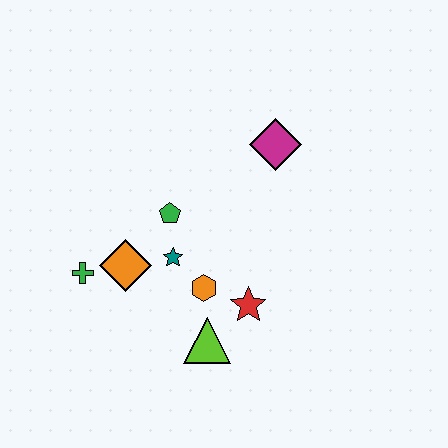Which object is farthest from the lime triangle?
The magenta diamond is farthest from the lime triangle.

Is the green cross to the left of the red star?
Yes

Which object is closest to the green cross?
The orange diamond is closest to the green cross.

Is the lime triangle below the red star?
Yes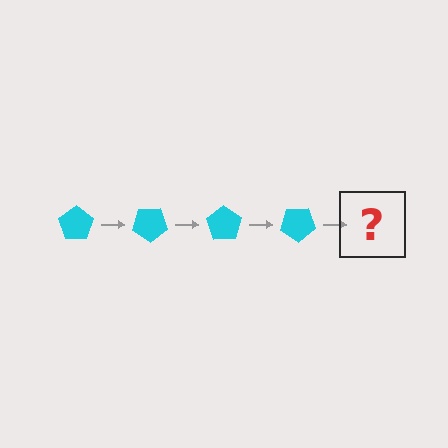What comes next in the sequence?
The next element should be a cyan pentagon rotated 140 degrees.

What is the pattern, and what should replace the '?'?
The pattern is that the pentagon rotates 35 degrees each step. The '?' should be a cyan pentagon rotated 140 degrees.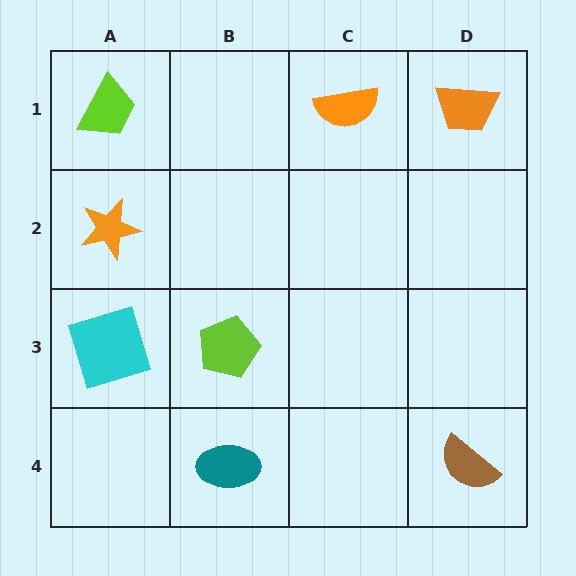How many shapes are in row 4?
2 shapes.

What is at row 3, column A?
A cyan square.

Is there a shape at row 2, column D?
No, that cell is empty.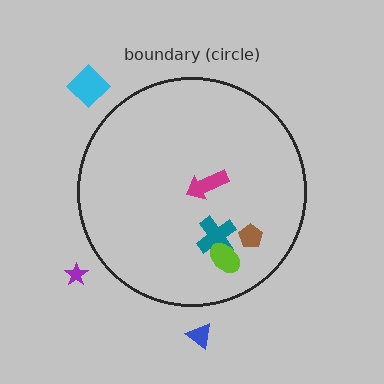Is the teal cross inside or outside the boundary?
Inside.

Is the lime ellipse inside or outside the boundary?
Inside.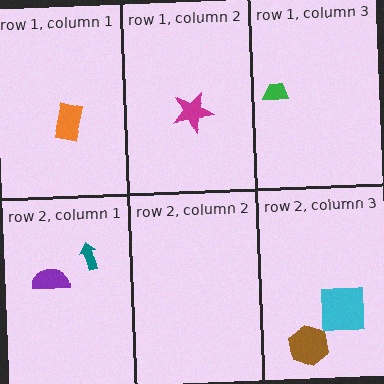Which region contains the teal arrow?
The row 2, column 1 region.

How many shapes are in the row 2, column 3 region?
2.